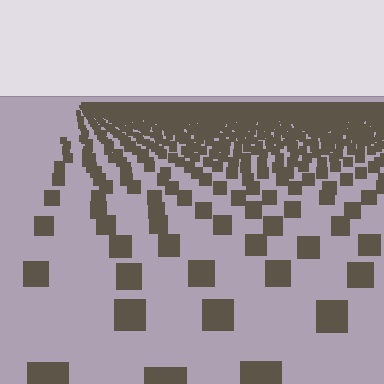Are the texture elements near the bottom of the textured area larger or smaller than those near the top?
Larger. Near the bottom, elements are closer to the viewer and appear at a bigger on-screen size.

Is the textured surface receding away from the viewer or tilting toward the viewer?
The surface is receding away from the viewer. Texture elements get smaller and denser toward the top.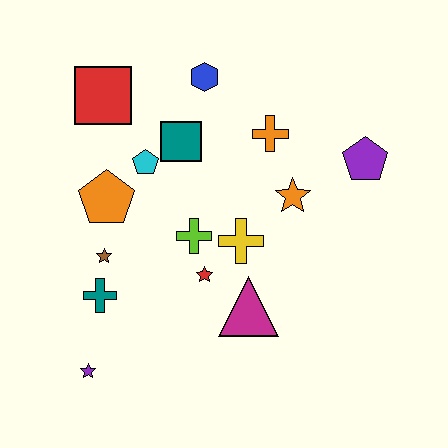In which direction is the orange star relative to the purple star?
The orange star is to the right of the purple star.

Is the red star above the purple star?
Yes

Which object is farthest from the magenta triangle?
The red square is farthest from the magenta triangle.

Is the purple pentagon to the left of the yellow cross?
No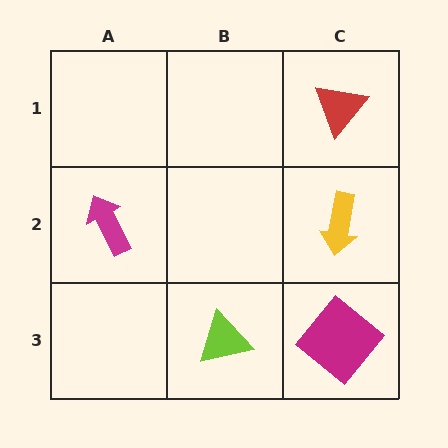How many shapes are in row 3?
2 shapes.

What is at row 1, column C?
A red triangle.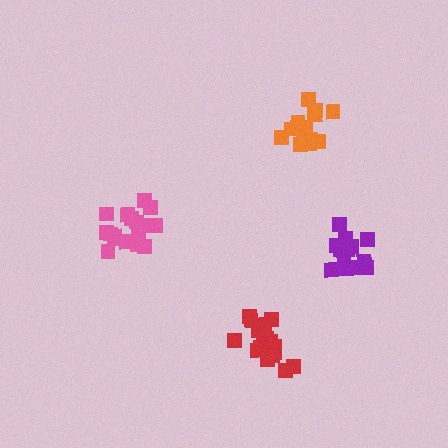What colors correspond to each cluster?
The clusters are colored: pink, orange, purple, red.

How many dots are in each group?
Group 1: 21 dots, Group 2: 15 dots, Group 3: 17 dots, Group 4: 19 dots (72 total).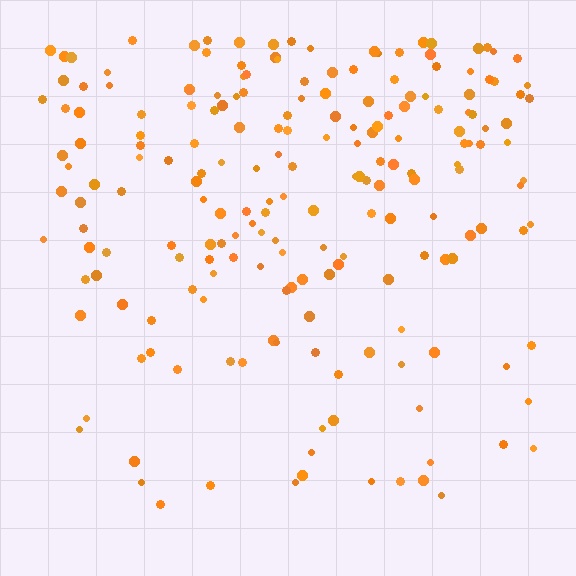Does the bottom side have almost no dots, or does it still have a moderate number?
Still a moderate number, just noticeably fewer than the top.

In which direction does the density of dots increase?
From bottom to top, with the top side densest.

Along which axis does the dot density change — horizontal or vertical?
Vertical.